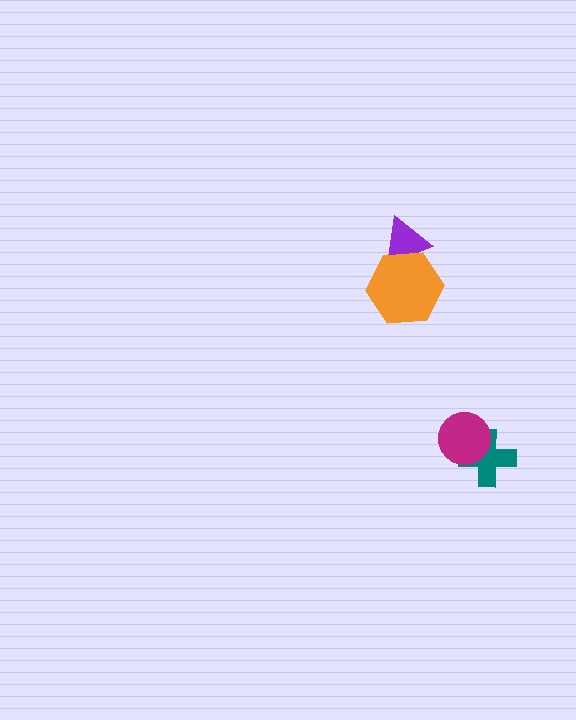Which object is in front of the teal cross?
The magenta circle is in front of the teal cross.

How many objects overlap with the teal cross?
1 object overlaps with the teal cross.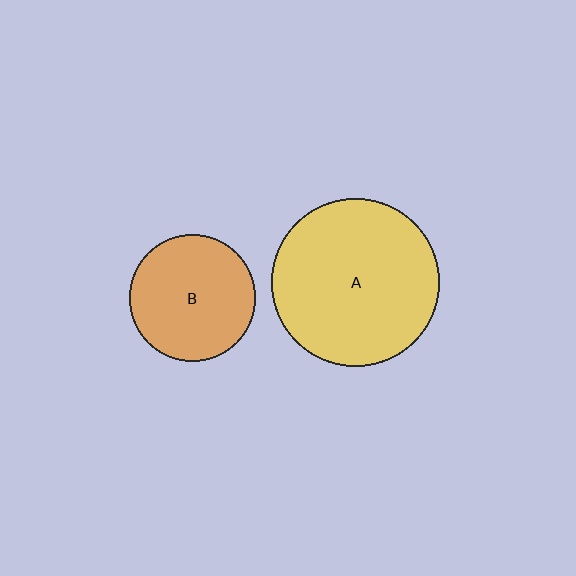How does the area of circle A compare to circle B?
Approximately 1.8 times.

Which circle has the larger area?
Circle A (yellow).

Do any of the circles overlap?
No, none of the circles overlap.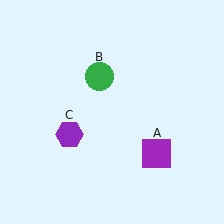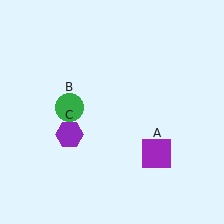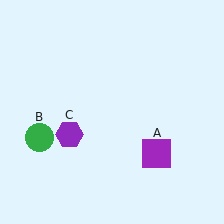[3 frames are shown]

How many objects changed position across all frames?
1 object changed position: green circle (object B).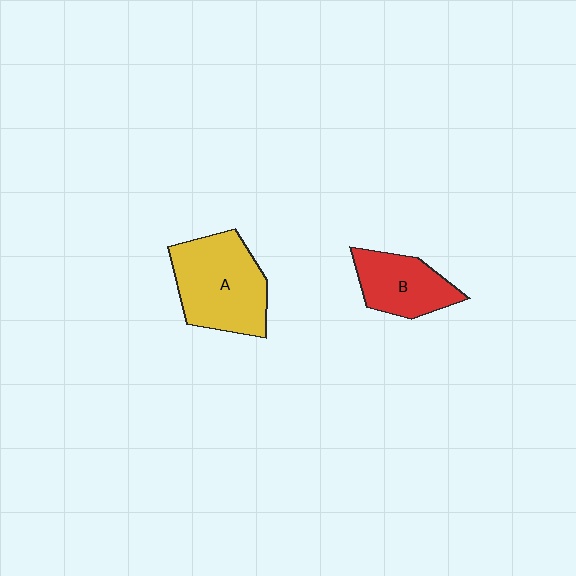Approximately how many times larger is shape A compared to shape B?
Approximately 1.5 times.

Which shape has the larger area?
Shape A (yellow).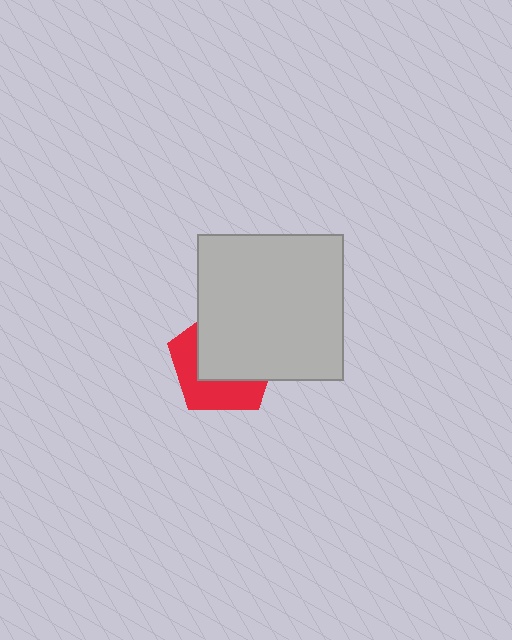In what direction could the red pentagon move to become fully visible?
The red pentagon could move toward the lower-left. That would shift it out from behind the light gray square entirely.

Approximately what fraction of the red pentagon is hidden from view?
Roughly 58% of the red pentagon is hidden behind the light gray square.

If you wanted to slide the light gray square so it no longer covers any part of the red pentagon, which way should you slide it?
Slide it toward the upper-right — that is the most direct way to separate the two shapes.